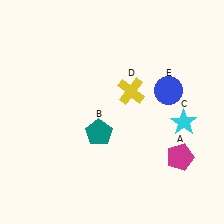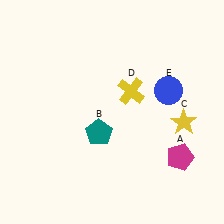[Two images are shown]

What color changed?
The star (C) changed from cyan in Image 1 to yellow in Image 2.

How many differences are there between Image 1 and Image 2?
There is 1 difference between the two images.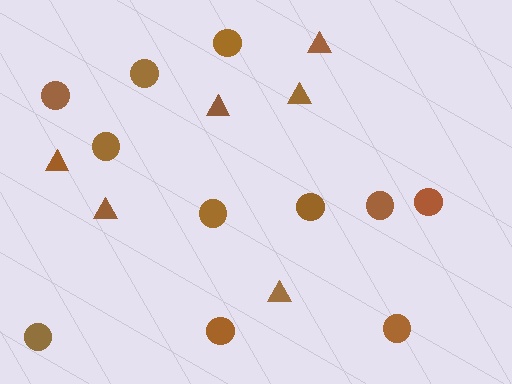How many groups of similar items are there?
There are 2 groups: one group of circles (11) and one group of triangles (6).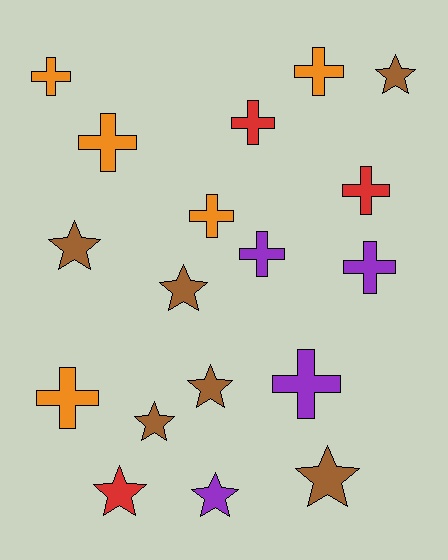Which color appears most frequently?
Brown, with 6 objects.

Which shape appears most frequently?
Cross, with 10 objects.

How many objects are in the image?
There are 18 objects.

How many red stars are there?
There is 1 red star.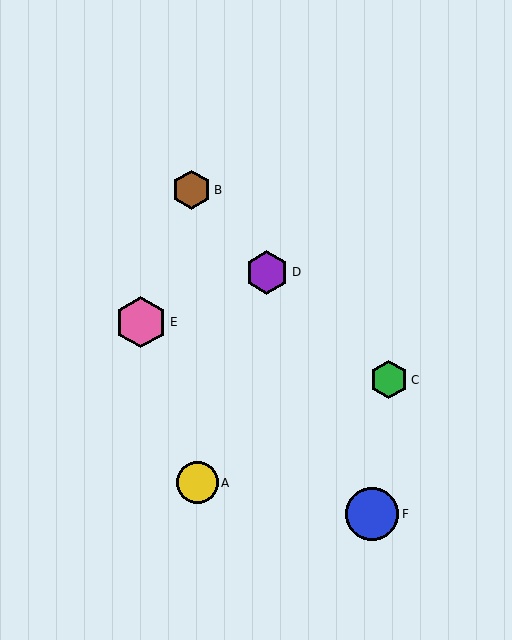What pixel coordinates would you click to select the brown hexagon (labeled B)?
Click at (192, 190) to select the brown hexagon B.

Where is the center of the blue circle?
The center of the blue circle is at (372, 514).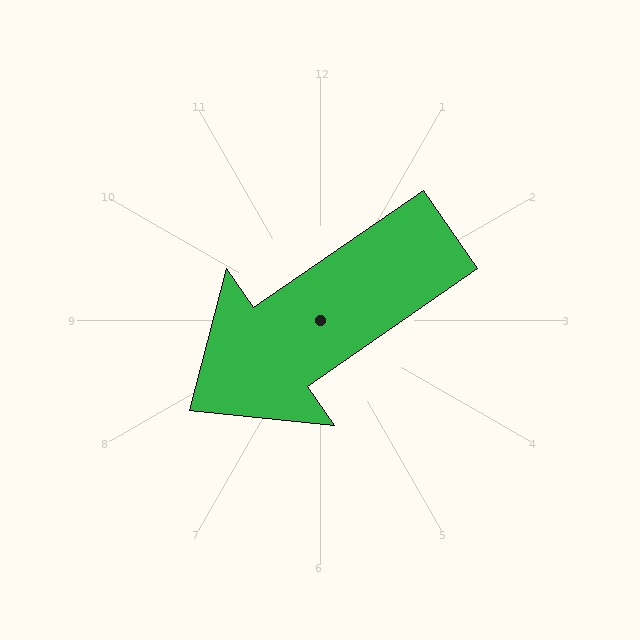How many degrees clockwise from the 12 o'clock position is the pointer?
Approximately 235 degrees.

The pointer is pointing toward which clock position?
Roughly 8 o'clock.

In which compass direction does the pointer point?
Southwest.